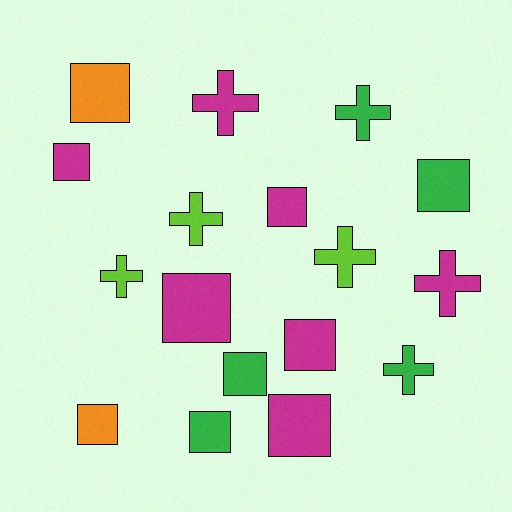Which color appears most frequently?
Magenta, with 7 objects.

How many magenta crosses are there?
There are 2 magenta crosses.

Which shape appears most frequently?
Square, with 10 objects.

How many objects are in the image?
There are 17 objects.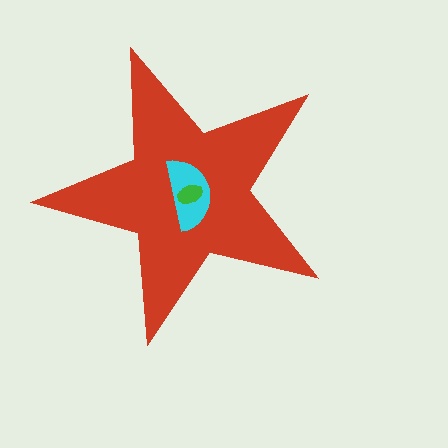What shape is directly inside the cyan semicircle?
The green ellipse.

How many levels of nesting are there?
3.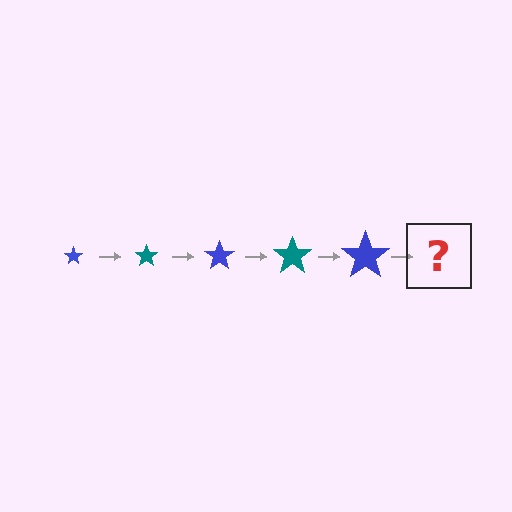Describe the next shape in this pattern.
It should be a teal star, larger than the previous one.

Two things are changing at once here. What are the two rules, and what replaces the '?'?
The two rules are that the star grows larger each step and the color cycles through blue and teal. The '?' should be a teal star, larger than the previous one.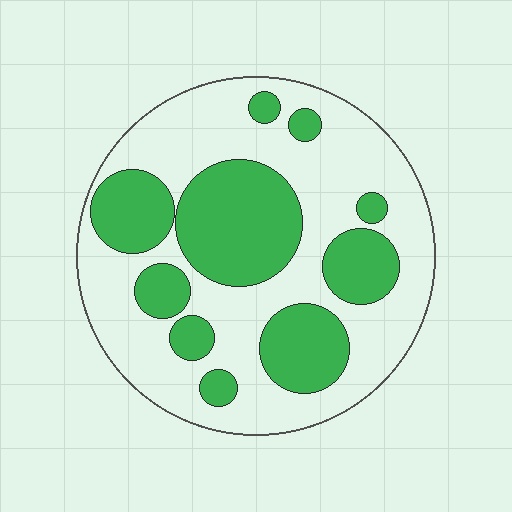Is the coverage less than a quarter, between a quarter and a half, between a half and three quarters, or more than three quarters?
Between a quarter and a half.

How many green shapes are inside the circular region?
10.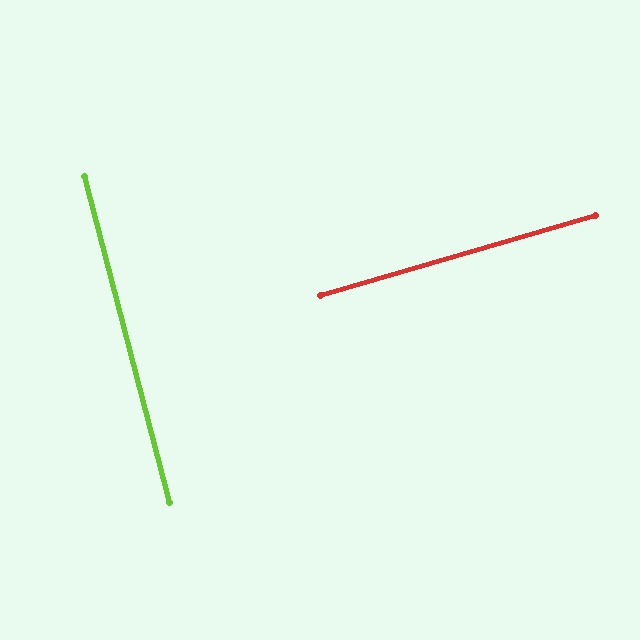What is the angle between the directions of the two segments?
Approximately 89 degrees.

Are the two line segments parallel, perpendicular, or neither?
Perpendicular — they meet at approximately 89°.